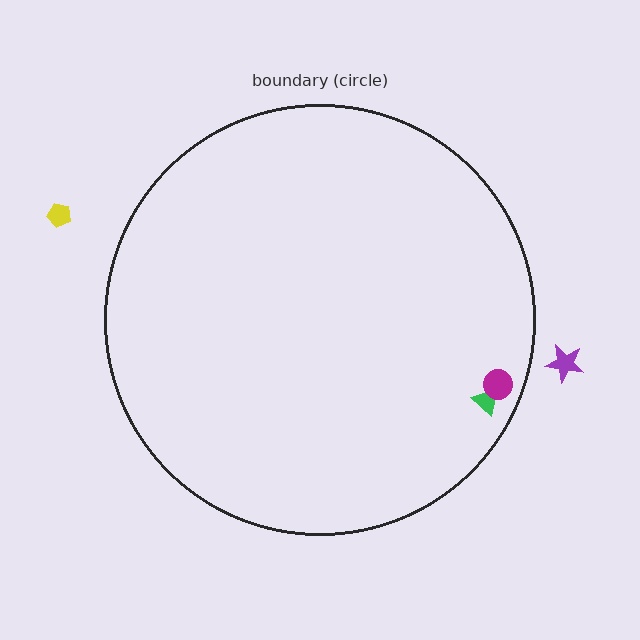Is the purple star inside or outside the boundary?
Outside.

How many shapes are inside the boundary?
2 inside, 2 outside.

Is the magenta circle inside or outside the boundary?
Inside.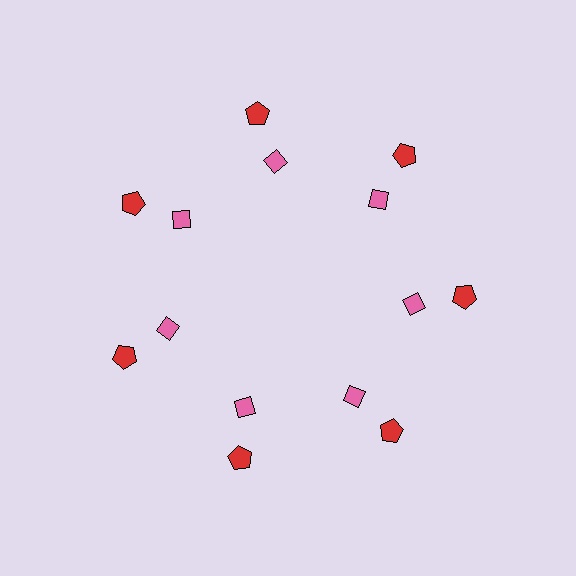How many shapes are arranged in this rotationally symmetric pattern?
There are 14 shapes, arranged in 7 groups of 2.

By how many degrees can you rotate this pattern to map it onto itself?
The pattern maps onto itself every 51 degrees of rotation.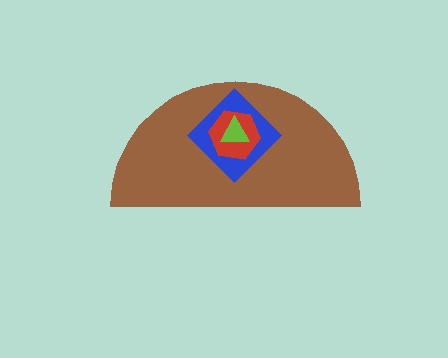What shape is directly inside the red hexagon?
The lime triangle.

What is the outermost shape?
The brown semicircle.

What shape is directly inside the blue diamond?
The red hexagon.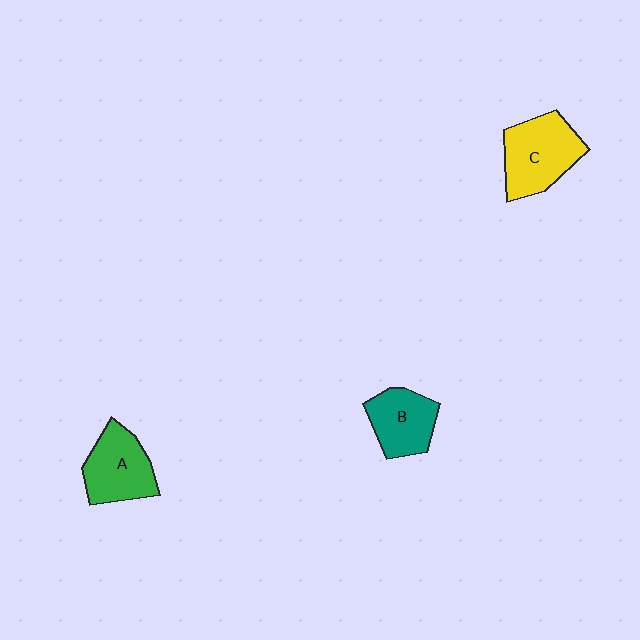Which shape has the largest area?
Shape C (yellow).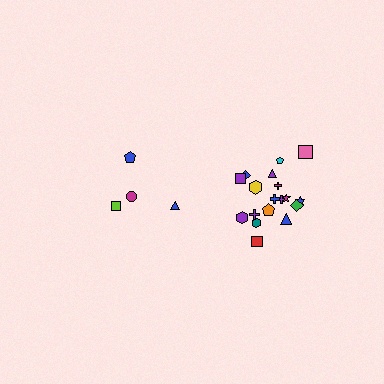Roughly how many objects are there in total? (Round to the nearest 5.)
Roughly 20 objects in total.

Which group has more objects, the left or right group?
The right group.